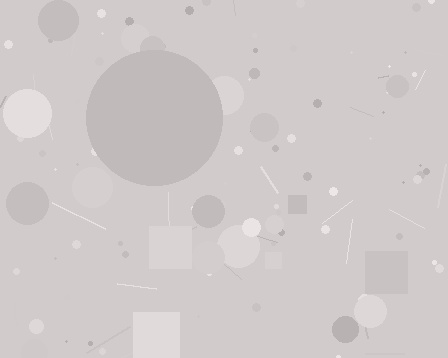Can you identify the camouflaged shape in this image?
The camouflaged shape is a circle.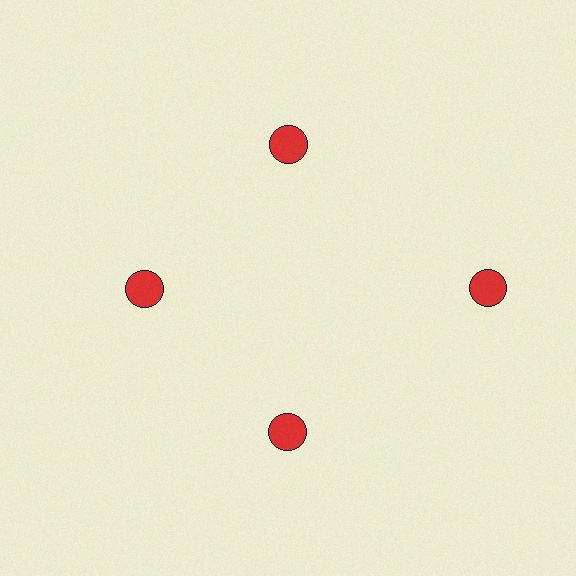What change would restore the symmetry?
The symmetry would be restored by moving it inward, back onto the ring so that all 4 circles sit at equal angles and equal distance from the center.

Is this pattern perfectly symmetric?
No. The 4 red circles are arranged in a ring, but one element near the 3 o'clock position is pushed outward from the center, breaking the 4-fold rotational symmetry.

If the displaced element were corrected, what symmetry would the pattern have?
It would have 4-fold rotational symmetry — the pattern would map onto itself every 90 degrees.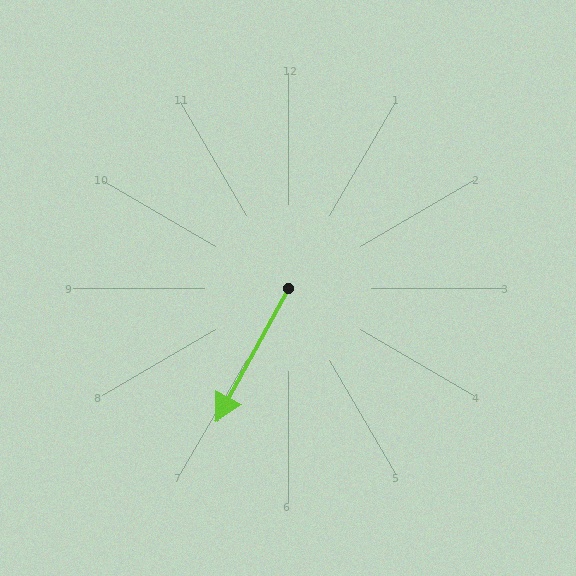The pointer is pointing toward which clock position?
Roughly 7 o'clock.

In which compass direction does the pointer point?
Southwest.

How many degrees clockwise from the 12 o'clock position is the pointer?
Approximately 208 degrees.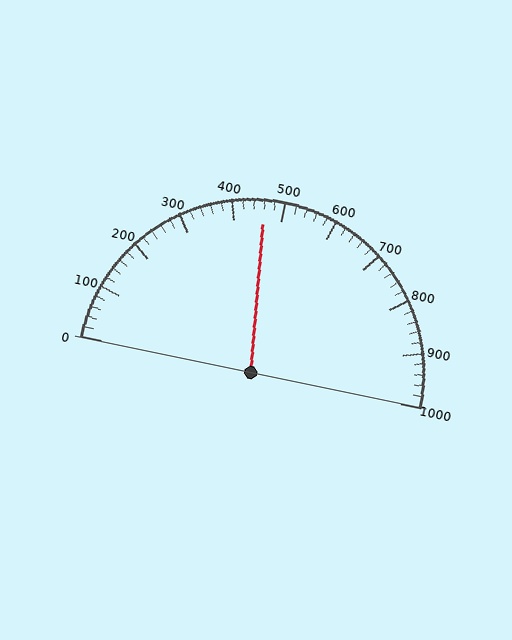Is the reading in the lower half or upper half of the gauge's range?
The reading is in the lower half of the range (0 to 1000).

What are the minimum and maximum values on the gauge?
The gauge ranges from 0 to 1000.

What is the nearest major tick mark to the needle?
The nearest major tick mark is 500.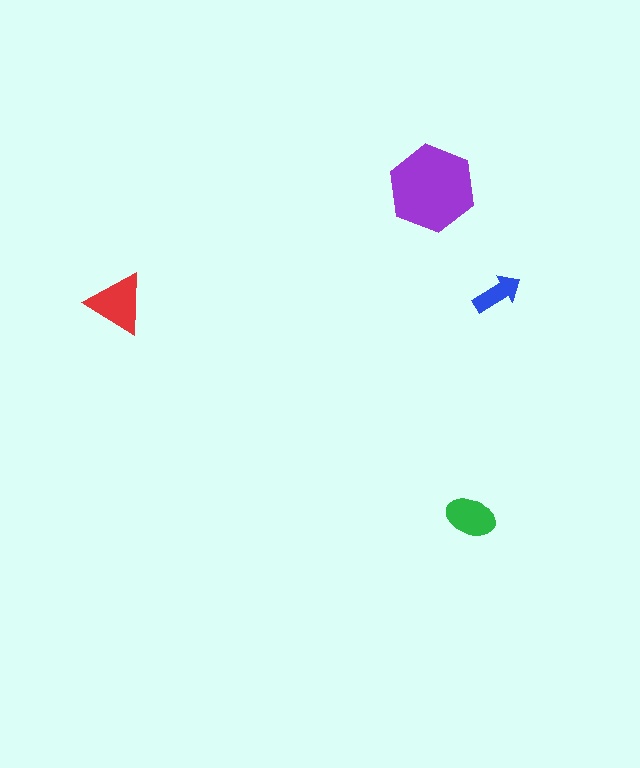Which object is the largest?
The purple hexagon.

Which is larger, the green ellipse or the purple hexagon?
The purple hexagon.